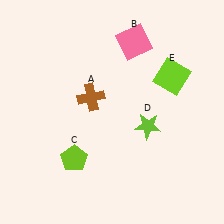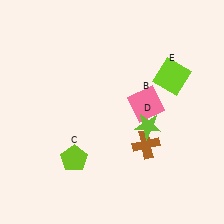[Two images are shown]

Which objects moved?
The objects that moved are: the brown cross (A), the pink square (B).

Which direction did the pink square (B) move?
The pink square (B) moved down.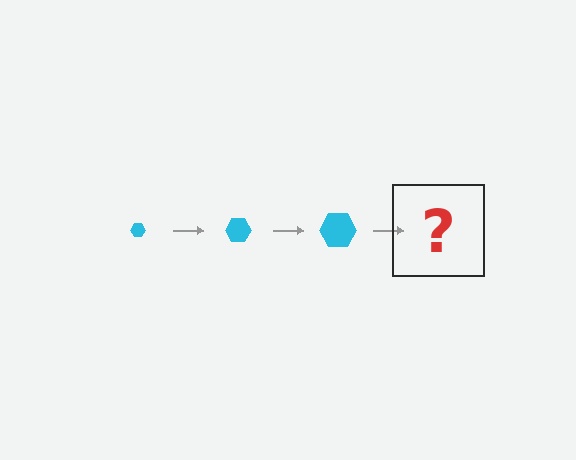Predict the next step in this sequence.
The next step is a cyan hexagon, larger than the previous one.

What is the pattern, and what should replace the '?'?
The pattern is that the hexagon gets progressively larger each step. The '?' should be a cyan hexagon, larger than the previous one.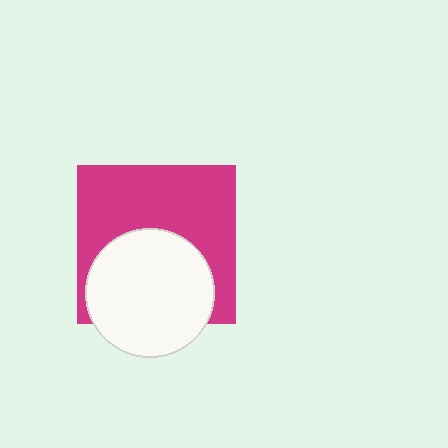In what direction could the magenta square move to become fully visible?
The magenta square could move up. That would shift it out from behind the white circle entirely.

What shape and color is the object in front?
The object in front is a white circle.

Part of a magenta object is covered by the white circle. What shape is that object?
It is a square.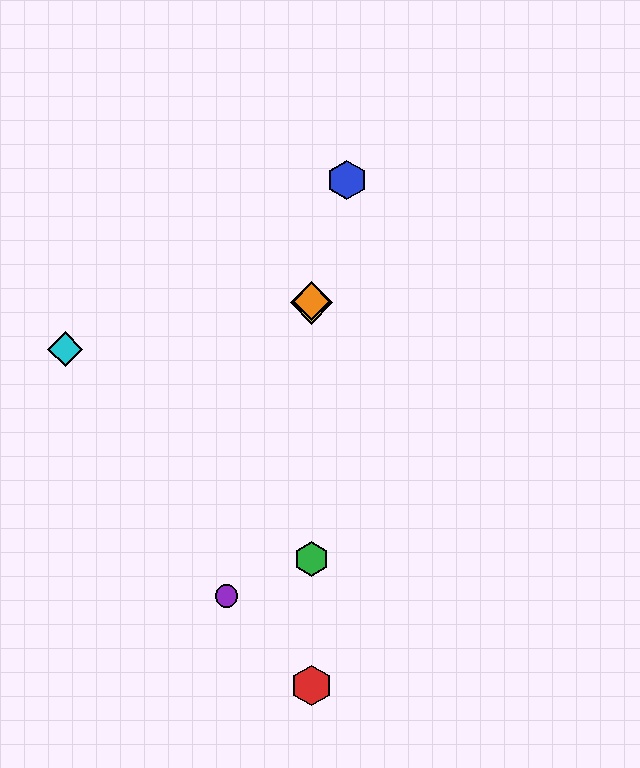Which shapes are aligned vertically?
The red hexagon, the green hexagon, the yellow diamond, the orange diamond are aligned vertically.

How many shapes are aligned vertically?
4 shapes (the red hexagon, the green hexagon, the yellow diamond, the orange diamond) are aligned vertically.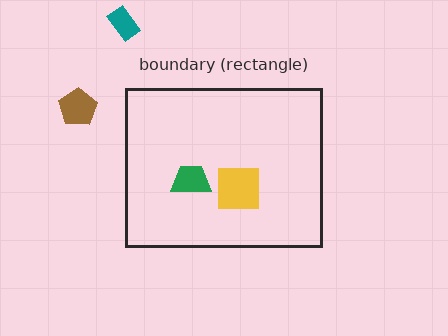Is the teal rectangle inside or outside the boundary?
Outside.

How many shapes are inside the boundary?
2 inside, 2 outside.